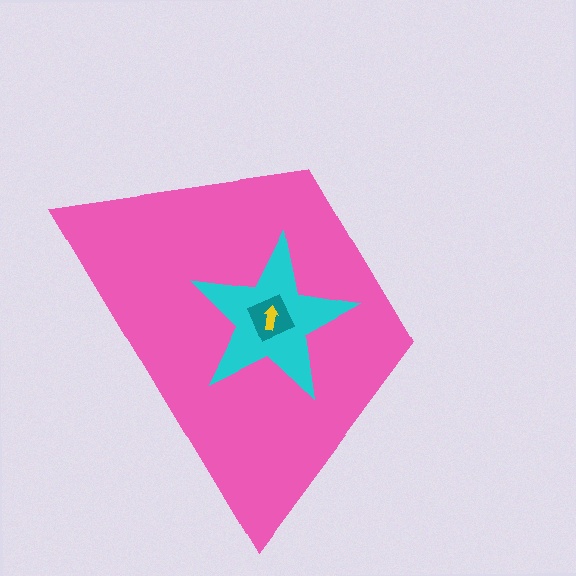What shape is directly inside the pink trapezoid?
The cyan star.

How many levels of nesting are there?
4.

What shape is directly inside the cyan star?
The teal square.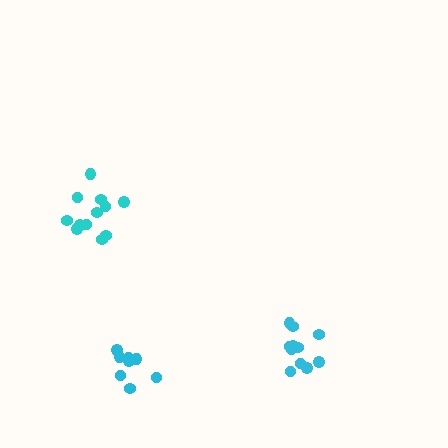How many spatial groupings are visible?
There are 3 spatial groupings.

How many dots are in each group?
Group 1: 12 dots, Group 2: 8 dots, Group 3: 11 dots (31 total).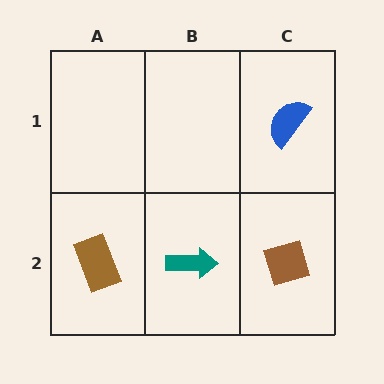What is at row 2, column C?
A brown diamond.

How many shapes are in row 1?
1 shape.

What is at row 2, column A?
A brown rectangle.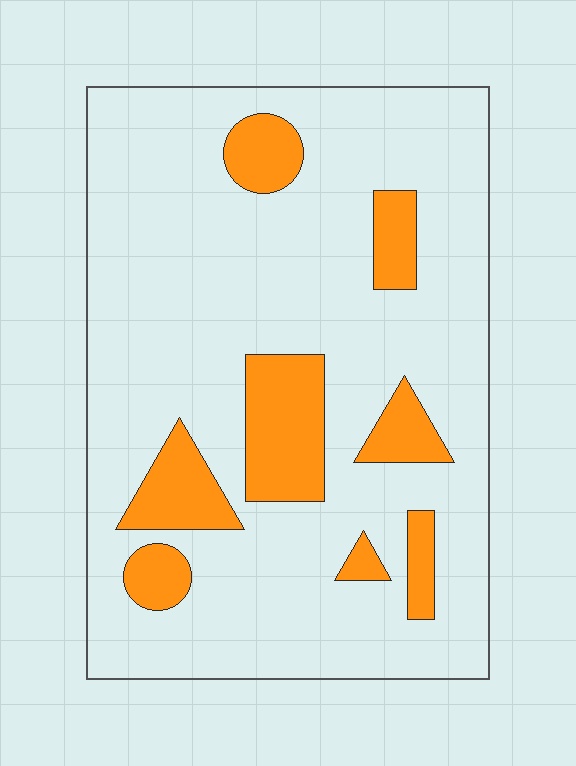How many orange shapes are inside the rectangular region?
8.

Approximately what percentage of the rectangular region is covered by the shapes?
Approximately 15%.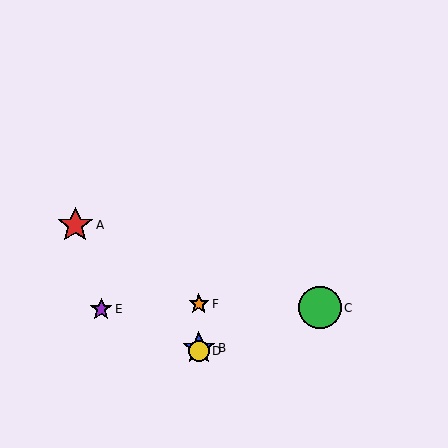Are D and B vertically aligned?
Yes, both are at x≈199.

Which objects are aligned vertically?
Objects B, D, F are aligned vertically.